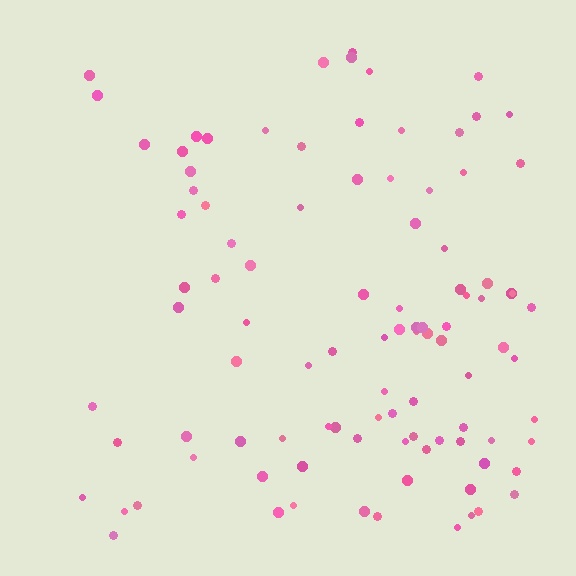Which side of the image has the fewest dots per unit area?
The left.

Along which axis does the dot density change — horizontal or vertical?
Horizontal.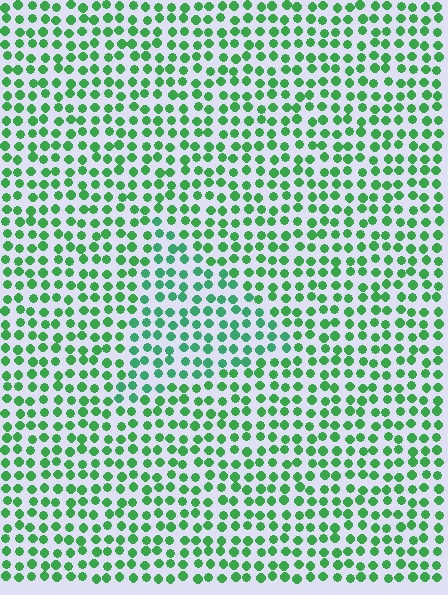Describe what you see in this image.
The image is filled with small green elements in a uniform arrangement. A triangle-shaped region is visible where the elements are tinted to a slightly different hue, forming a subtle color boundary.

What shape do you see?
I see a triangle.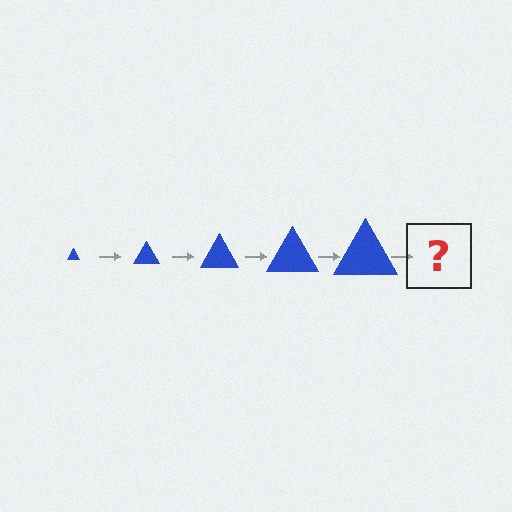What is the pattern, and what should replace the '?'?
The pattern is that the triangle gets progressively larger each step. The '?' should be a blue triangle, larger than the previous one.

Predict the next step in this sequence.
The next step is a blue triangle, larger than the previous one.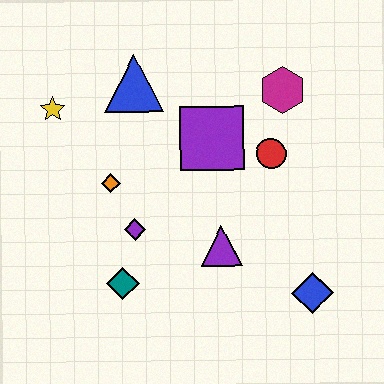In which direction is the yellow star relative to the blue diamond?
The yellow star is to the left of the blue diamond.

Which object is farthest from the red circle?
The yellow star is farthest from the red circle.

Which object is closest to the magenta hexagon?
The red circle is closest to the magenta hexagon.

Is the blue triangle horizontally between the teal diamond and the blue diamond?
Yes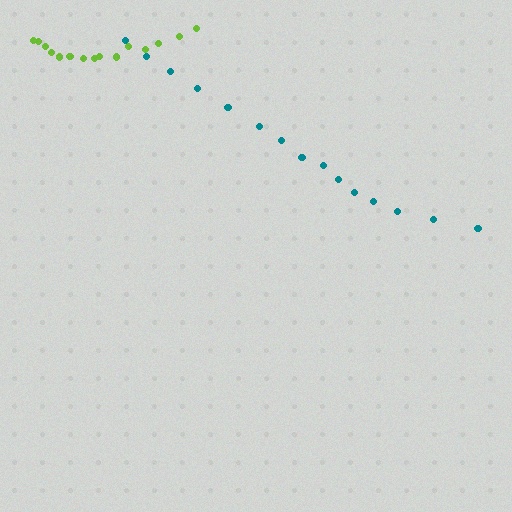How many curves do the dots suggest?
There are 2 distinct paths.